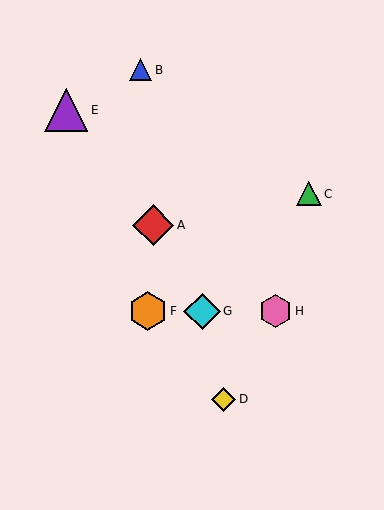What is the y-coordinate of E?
Object E is at y≈110.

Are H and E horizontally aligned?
No, H is at y≈311 and E is at y≈110.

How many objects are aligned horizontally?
3 objects (F, G, H) are aligned horizontally.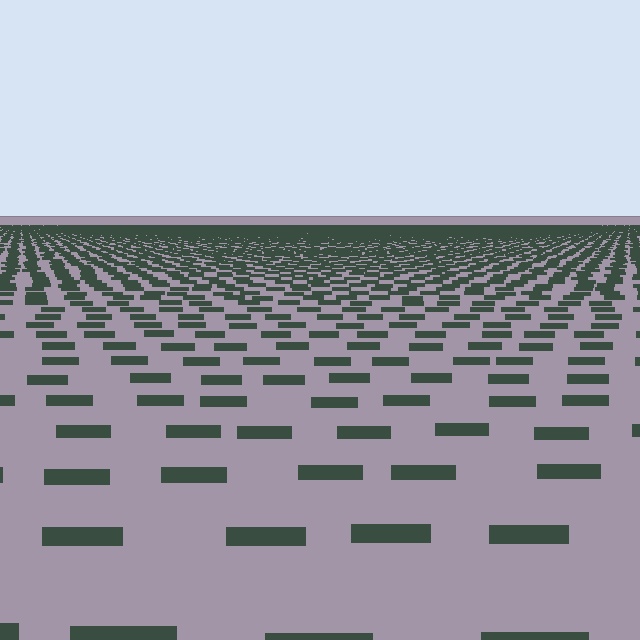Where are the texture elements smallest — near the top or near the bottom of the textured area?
Near the top.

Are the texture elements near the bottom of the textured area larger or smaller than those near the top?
Larger. Near the bottom, elements are closer to the viewer and appear at a bigger on-screen size.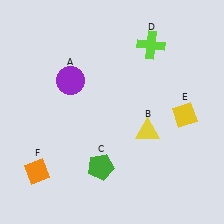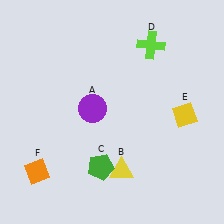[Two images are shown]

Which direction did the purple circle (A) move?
The purple circle (A) moved down.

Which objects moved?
The objects that moved are: the purple circle (A), the yellow triangle (B).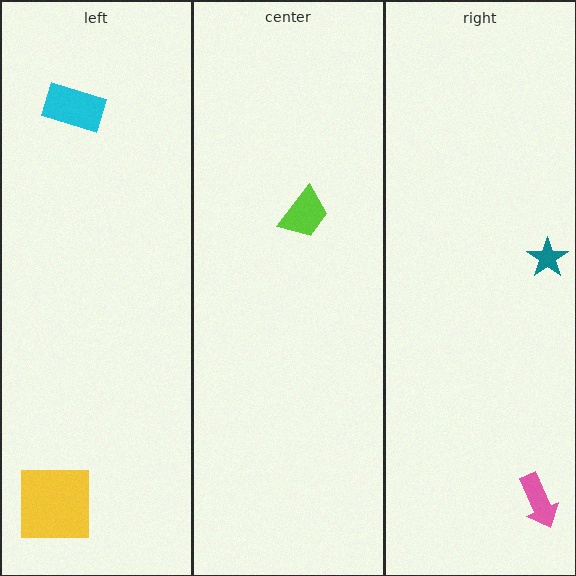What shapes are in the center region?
The lime trapezoid.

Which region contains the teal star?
The right region.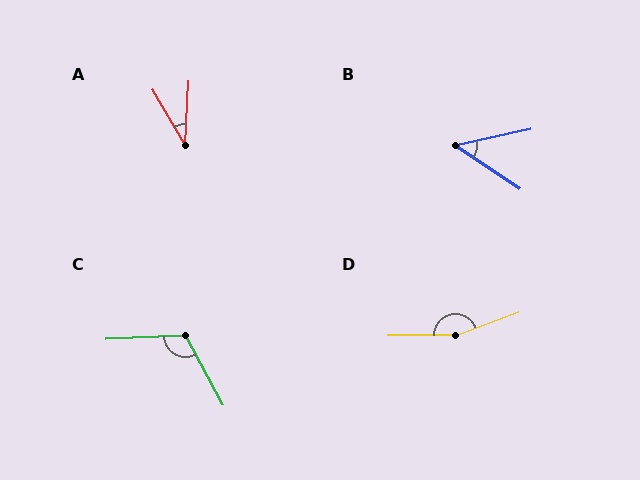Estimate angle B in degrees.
Approximately 47 degrees.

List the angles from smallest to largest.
A (34°), B (47°), C (116°), D (160°).